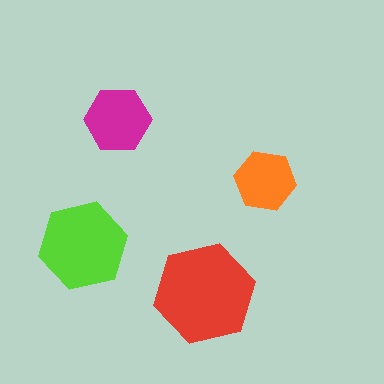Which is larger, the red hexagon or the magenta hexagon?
The red one.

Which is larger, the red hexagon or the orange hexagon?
The red one.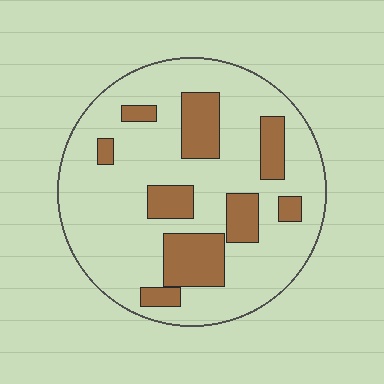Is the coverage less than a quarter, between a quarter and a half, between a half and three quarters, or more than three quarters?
Less than a quarter.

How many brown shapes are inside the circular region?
9.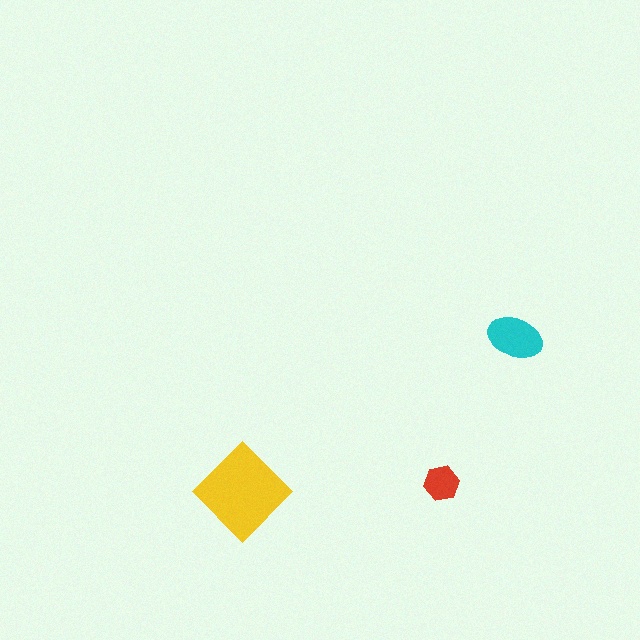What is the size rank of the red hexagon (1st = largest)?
3rd.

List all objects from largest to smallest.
The yellow diamond, the cyan ellipse, the red hexagon.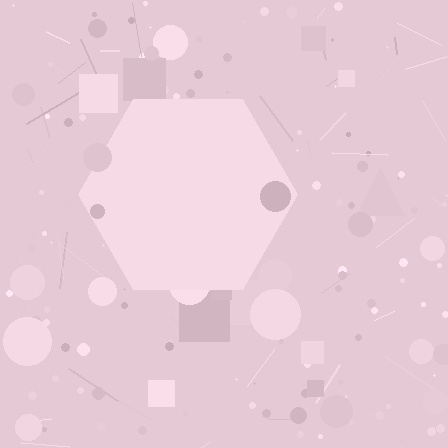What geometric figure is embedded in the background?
A hexagon is embedded in the background.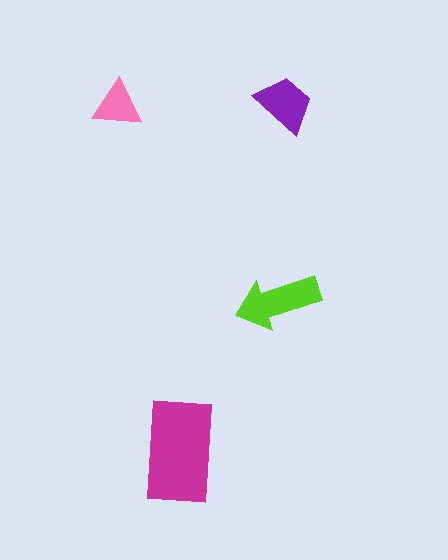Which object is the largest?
The magenta rectangle.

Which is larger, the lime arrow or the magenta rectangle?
The magenta rectangle.